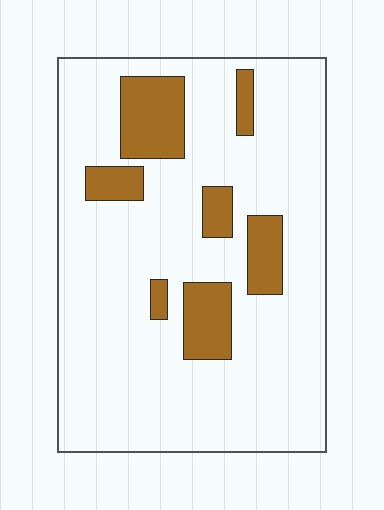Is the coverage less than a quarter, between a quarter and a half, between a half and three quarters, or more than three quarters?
Less than a quarter.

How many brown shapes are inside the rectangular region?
7.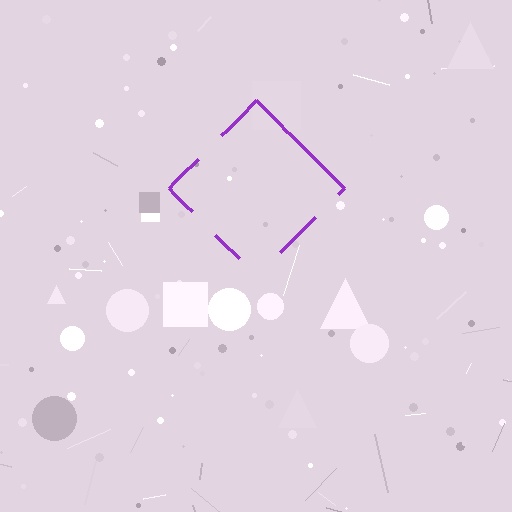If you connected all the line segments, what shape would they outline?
They would outline a diamond.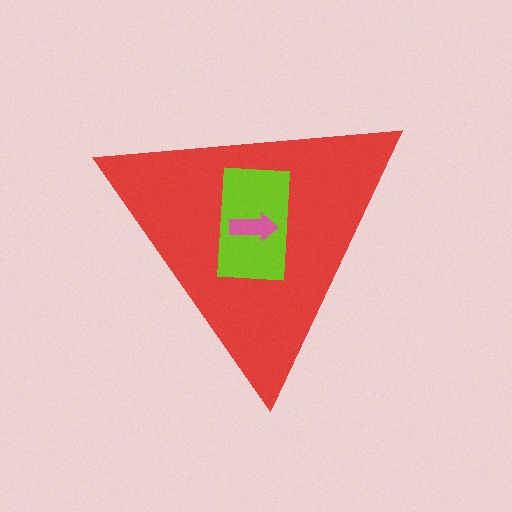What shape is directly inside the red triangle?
The lime rectangle.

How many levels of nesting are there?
3.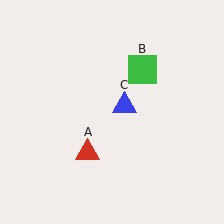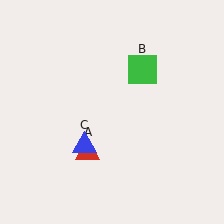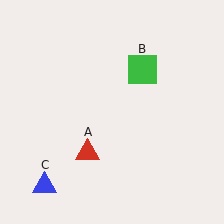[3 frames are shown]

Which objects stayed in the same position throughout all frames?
Red triangle (object A) and green square (object B) remained stationary.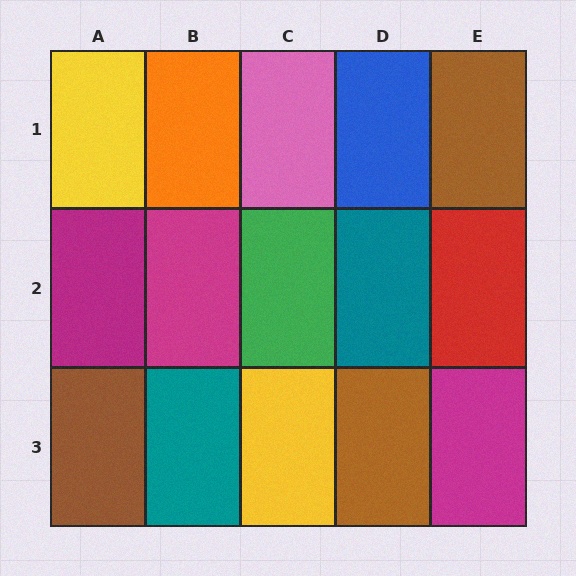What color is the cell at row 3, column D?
Brown.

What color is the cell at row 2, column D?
Teal.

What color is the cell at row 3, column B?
Teal.